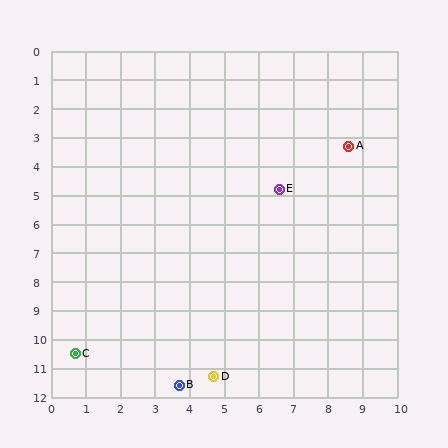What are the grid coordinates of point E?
Point E is at approximately (6.6, 4.8).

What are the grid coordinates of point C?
Point C is at approximately (0.7, 10.5).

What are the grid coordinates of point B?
Point B is at approximately (3.7, 11.6).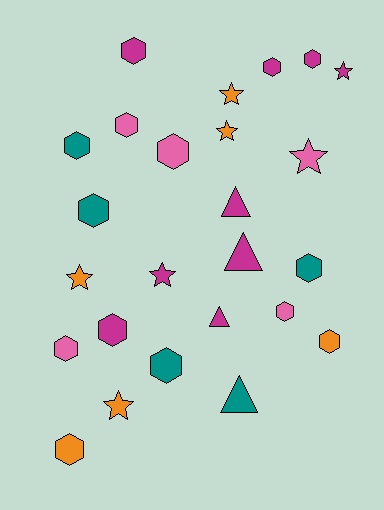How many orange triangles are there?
There are no orange triangles.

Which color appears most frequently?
Magenta, with 9 objects.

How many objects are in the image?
There are 25 objects.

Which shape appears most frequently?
Hexagon, with 14 objects.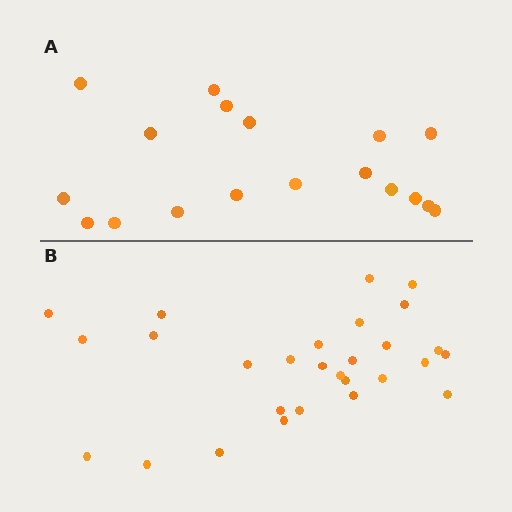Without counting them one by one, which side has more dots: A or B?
Region B (the bottom region) has more dots.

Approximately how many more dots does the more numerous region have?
Region B has roughly 10 or so more dots than region A.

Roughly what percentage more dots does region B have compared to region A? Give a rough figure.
About 55% more.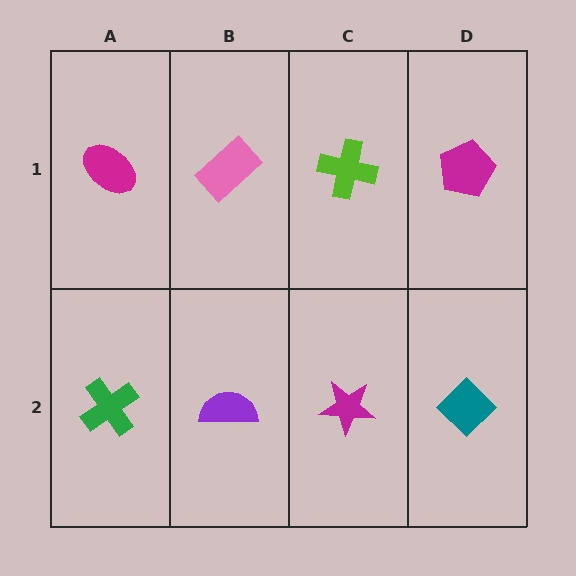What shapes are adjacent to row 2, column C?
A lime cross (row 1, column C), a purple semicircle (row 2, column B), a teal diamond (row 2, column D).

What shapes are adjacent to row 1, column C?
A magenta star (row 2, column C), a pink rectangle (row 1, column B), a magenta pentagon (row 1, column D).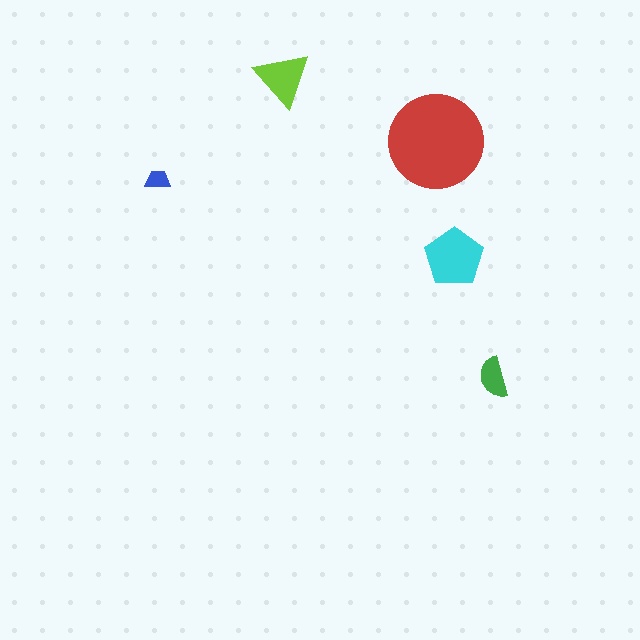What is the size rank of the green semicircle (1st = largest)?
4th.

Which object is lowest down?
The green semicircle is bottommost.